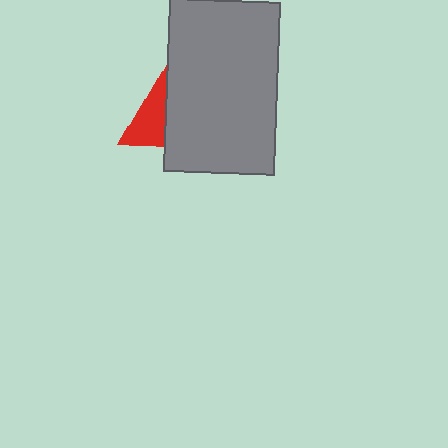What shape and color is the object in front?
The object in front is a gray rectangle.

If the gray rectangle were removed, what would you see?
You would see the complete red triangle.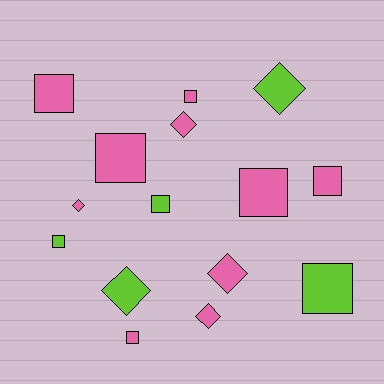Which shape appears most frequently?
Square, with 9 objects.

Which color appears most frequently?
Pink, with 10 objects.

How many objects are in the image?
There are 15 objects.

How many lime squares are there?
There are 3 lime squares.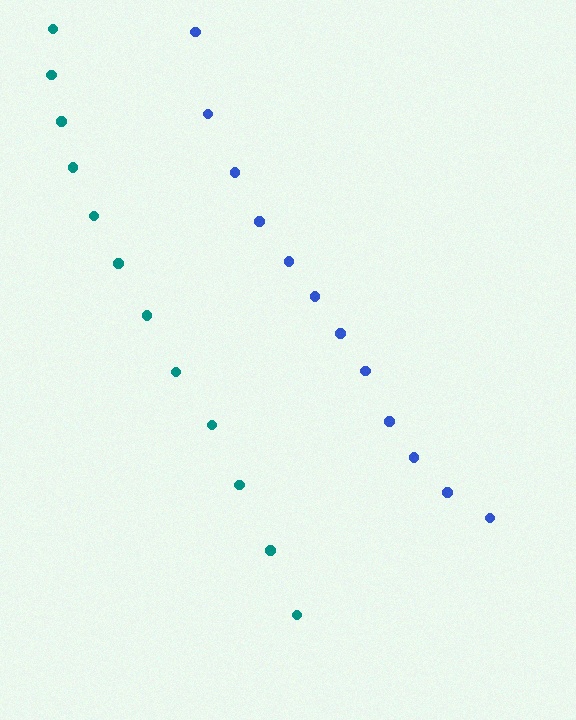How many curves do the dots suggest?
There are 2 distinct paths.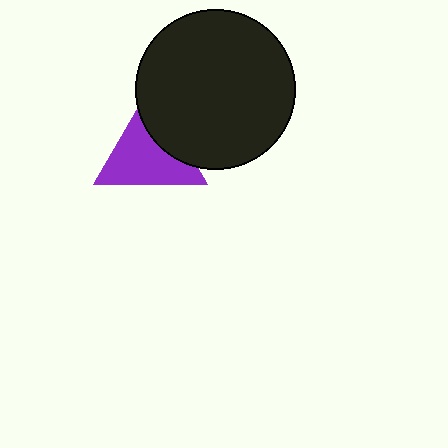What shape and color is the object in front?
The object in front is a black circle.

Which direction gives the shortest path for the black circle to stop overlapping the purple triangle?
Moving toward the upper-right gives the shortest separation.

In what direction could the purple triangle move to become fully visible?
The purple triangle could move toward the lower-left. That would shift it out from behind the black circle entirely.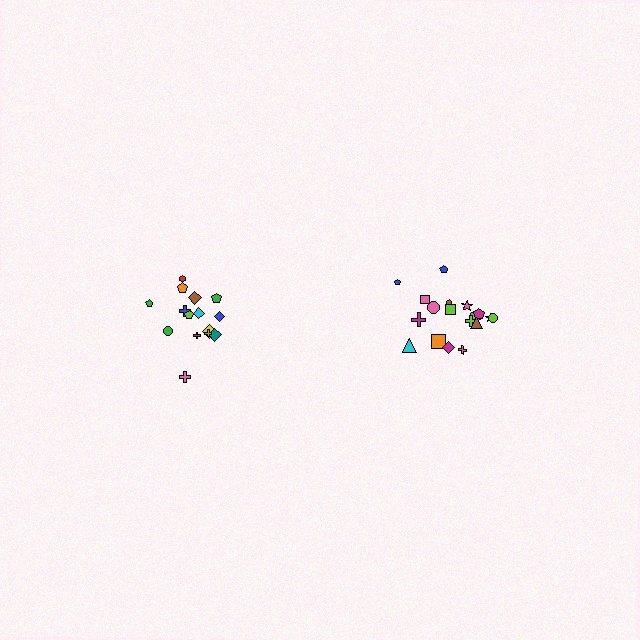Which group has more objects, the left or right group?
The right group.